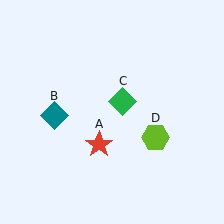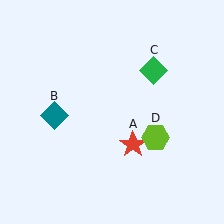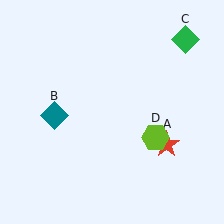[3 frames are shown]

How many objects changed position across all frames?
2 objects changed position: red star (object A), green diamond (object C).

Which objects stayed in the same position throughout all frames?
Teal diamond (object B) and lime hexagon (object D) remained stationary.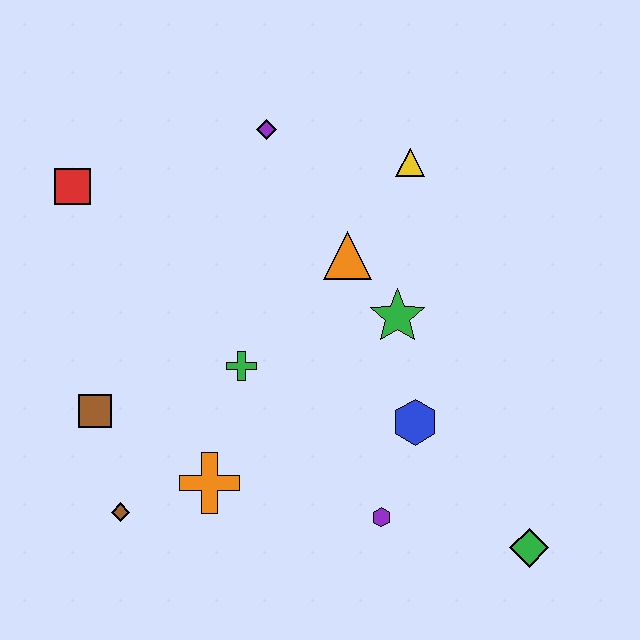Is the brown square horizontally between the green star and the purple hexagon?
No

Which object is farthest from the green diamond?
The red square is farthest from the green diamond.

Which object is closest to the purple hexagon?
The blue hexagon is closest to the purple hexagon.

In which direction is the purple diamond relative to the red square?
The purple diamond is to the right of the red square.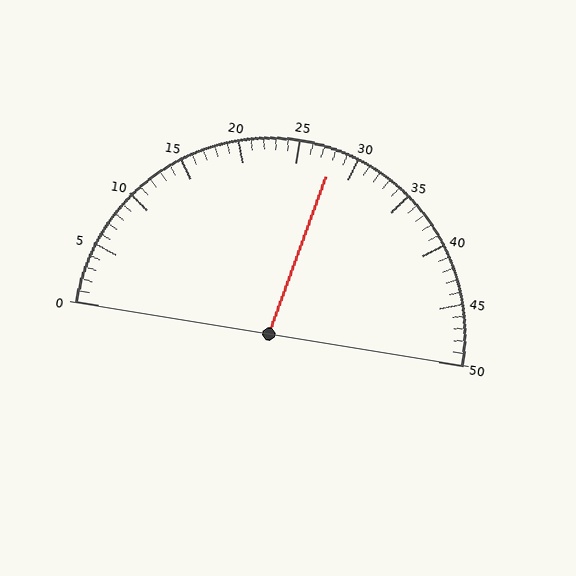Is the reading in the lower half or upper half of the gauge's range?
The reading is in the upper half of the range (0 to 50).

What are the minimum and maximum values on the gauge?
The gauge ranges from 0 to 50.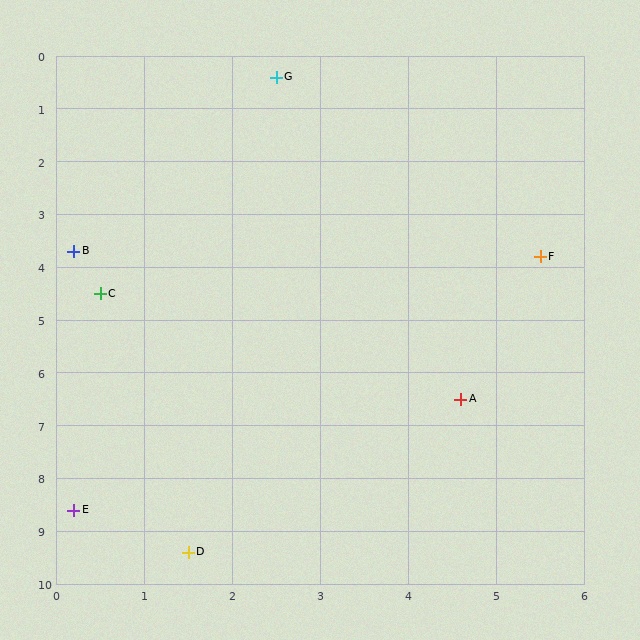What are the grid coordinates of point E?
Point E is at approximately (0.2, 8.6).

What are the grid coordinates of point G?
Point G is at approximately (2.5, 0.4).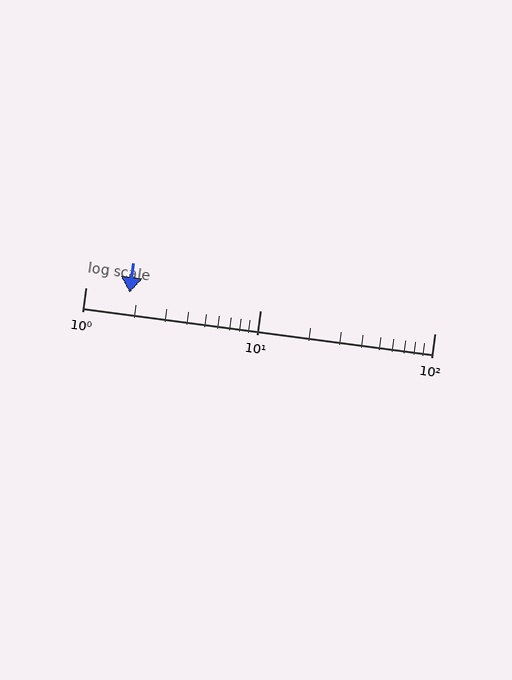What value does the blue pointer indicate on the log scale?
The pointer indicates approximately 1.8.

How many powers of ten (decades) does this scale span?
The scale spans 2 decades, from 1 to 100.